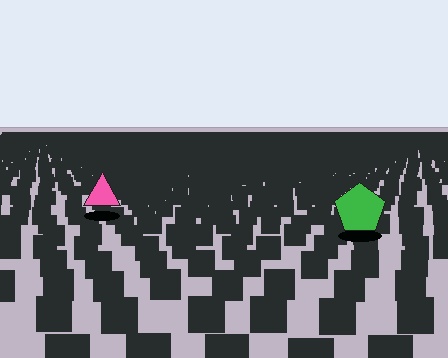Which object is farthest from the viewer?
The pink triangle is farthest from the viewer. It appears smaller and the ground texture around it is denser.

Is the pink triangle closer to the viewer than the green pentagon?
No. The green pentagon is closer — you can tell from the texture gradient: the ground texture is coarser near it.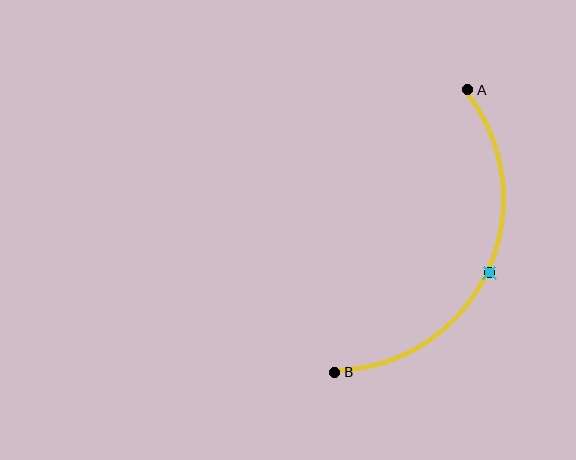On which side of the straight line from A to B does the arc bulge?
The arc bulges to the right of the straight line connecting A and B.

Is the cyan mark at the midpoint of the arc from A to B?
Yes. The cyan mark lies on the arc at equal arc-length from both A and B — it is the arc midpoint.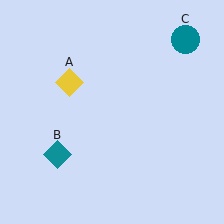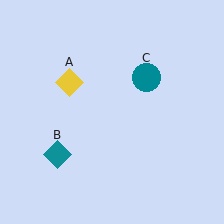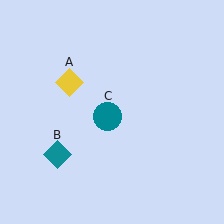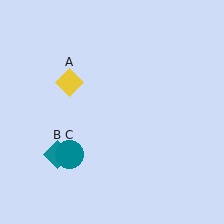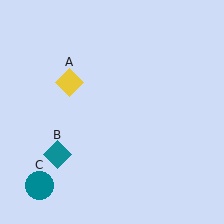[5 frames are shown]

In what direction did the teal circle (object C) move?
The teal circle (object C) moved down and to the left.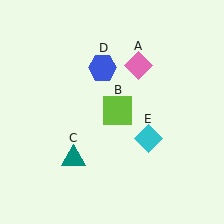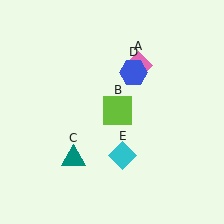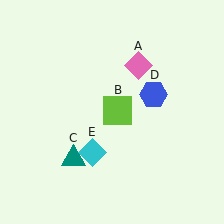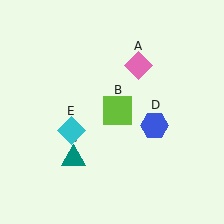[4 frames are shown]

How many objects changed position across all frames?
2 objects changed position: blue hexagon (object D), cyan diamond (object E).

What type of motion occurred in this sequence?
The blue hexagon (object D), cyan diamond (object E) rotated clockwise around the center of the scene.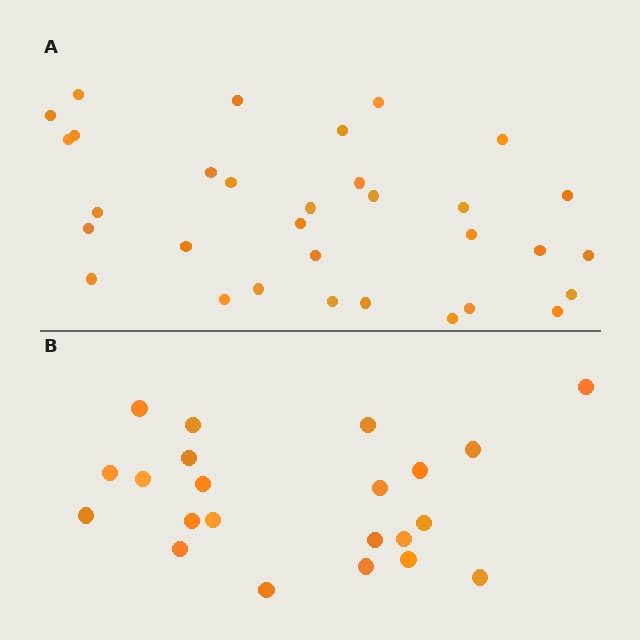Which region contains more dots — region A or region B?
Region A (the top region) has more dots.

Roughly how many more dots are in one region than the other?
Region A has roughly 10 or so more dots than region B.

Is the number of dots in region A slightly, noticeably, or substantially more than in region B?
Region A has substantially more. The ratio is roughly 1.5 to 1.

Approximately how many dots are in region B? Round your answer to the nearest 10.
About 20 dots. (The exact count is 22, which rounds to 20.)